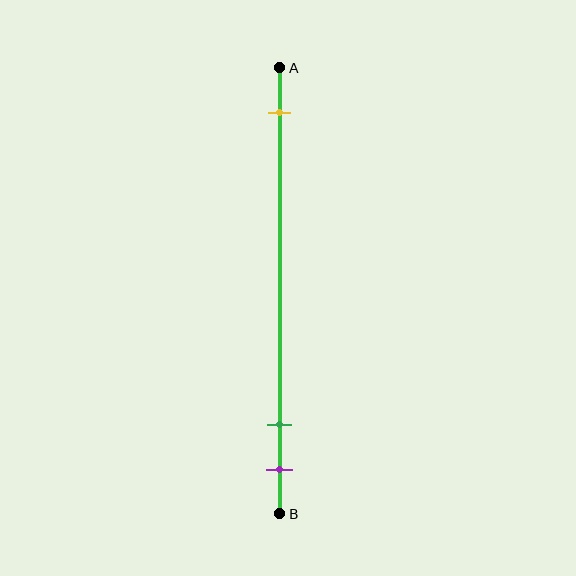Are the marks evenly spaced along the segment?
No, the marks are not evenly spaced.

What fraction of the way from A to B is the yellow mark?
The yellow mark is approximately 10% (0.1) of the way from A to B.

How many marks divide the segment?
There are 3 marks dividing the segment.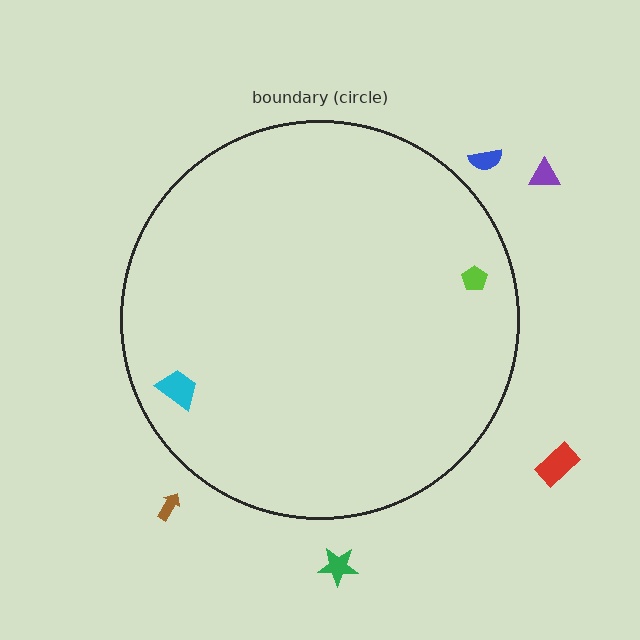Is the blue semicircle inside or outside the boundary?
Outside.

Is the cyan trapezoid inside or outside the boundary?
Inside.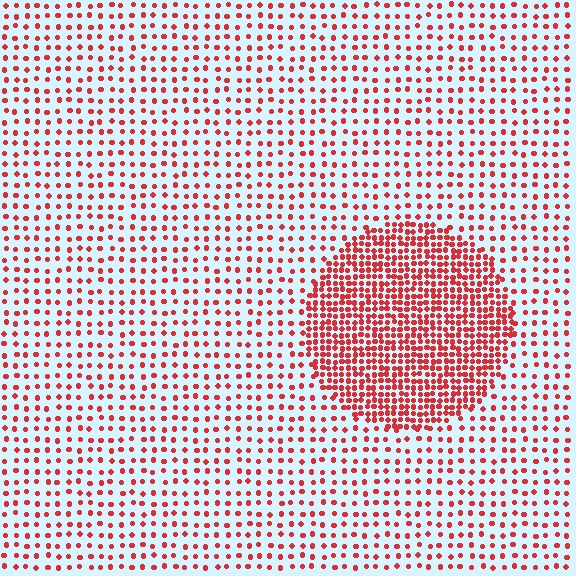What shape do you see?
I see a circle.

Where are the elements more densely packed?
The elements are more densely packed inside the circle boundary.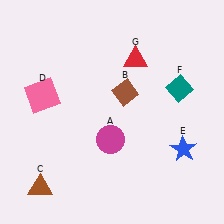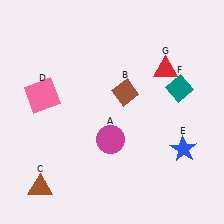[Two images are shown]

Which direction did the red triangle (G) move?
The red triangle (G) moved right.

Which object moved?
The red triangle (G) moved right.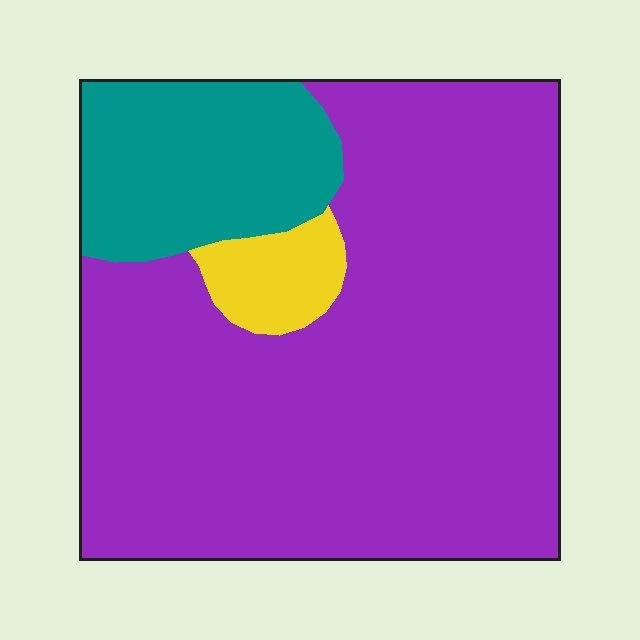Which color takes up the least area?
Yellow, at roughly 5%.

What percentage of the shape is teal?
Teal takes up about one sixth (1/6) of the shape.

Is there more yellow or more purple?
Purple.